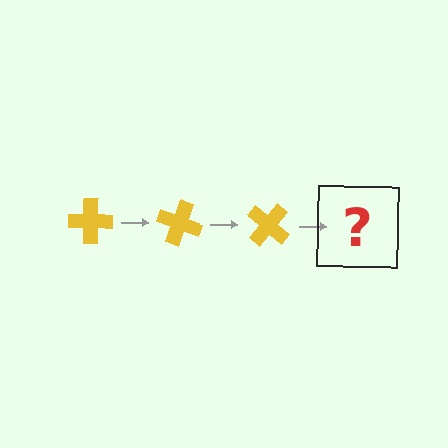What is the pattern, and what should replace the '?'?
The pattern is that the cross rotates 20 degrees each step. The '?' should be a yellow cross rotated 60 degrees.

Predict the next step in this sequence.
The next step is a yellow cross rotated 60 degrees.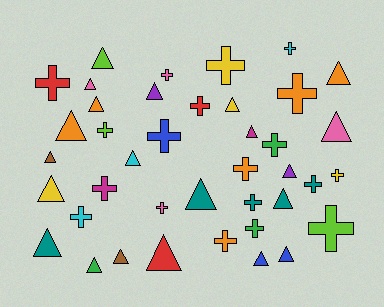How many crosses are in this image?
There are 19 crosses.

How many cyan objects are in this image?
There are 3 cyan objects.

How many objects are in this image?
There are 40 objects.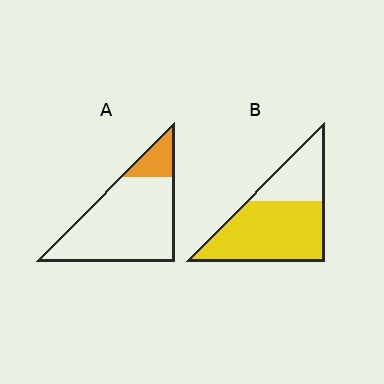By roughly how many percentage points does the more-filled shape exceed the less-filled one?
By roughly 50 percentage points (B over A).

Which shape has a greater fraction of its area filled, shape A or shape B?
Shape B.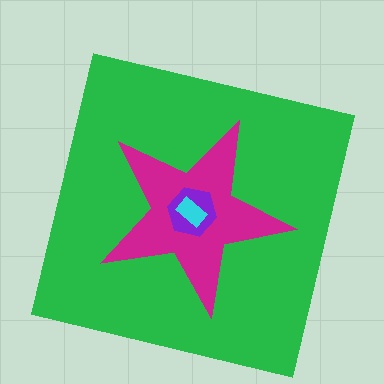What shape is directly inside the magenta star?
The purple hexagon.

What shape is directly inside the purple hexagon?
The cyan rectangle.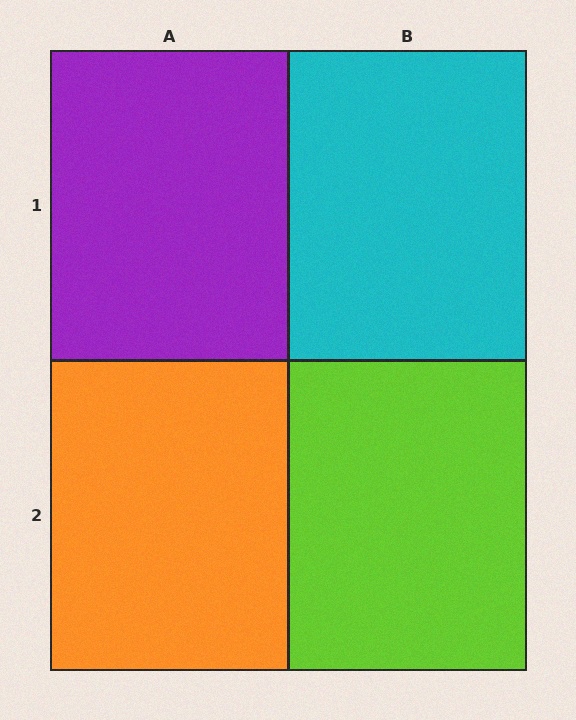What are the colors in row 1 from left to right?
Purple, cyan.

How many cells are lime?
1 cell is lime.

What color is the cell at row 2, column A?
Orange.